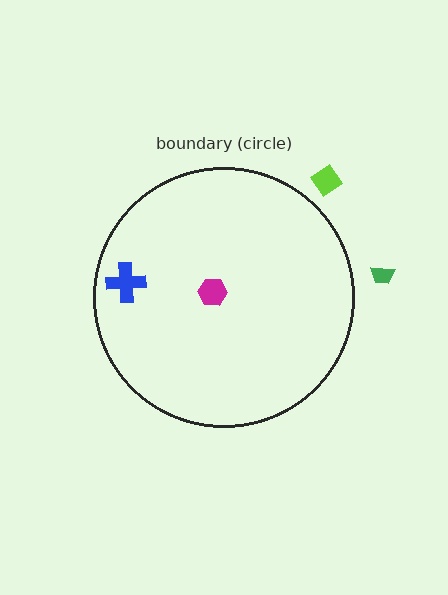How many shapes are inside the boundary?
2 inside, 2 outside.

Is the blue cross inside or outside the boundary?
Inside.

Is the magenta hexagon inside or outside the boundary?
Inside.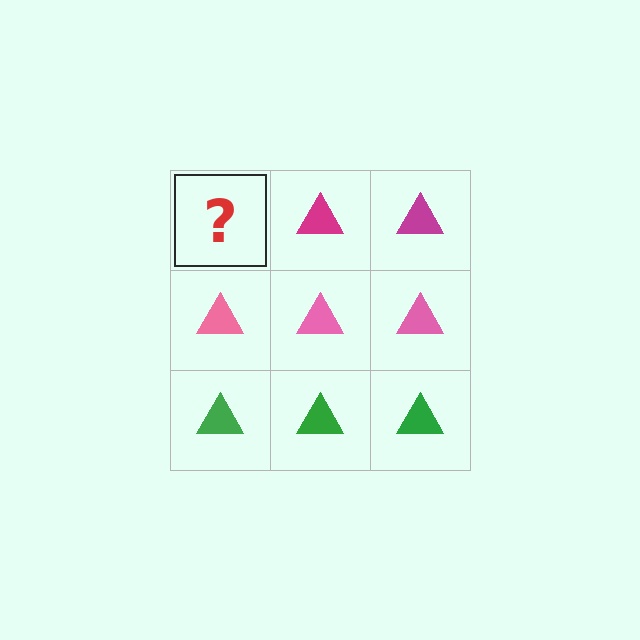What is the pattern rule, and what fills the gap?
The rule is that each row has a consistent color. The gap should be filled with a magenta triangle.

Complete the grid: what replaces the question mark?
The question mark should be replaced with a magenta triangle.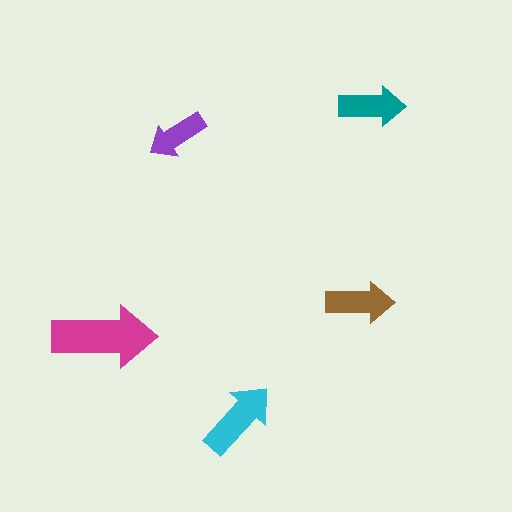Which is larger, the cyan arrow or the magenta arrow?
The magenta one.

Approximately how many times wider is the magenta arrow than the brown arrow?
About 1.5 times wider.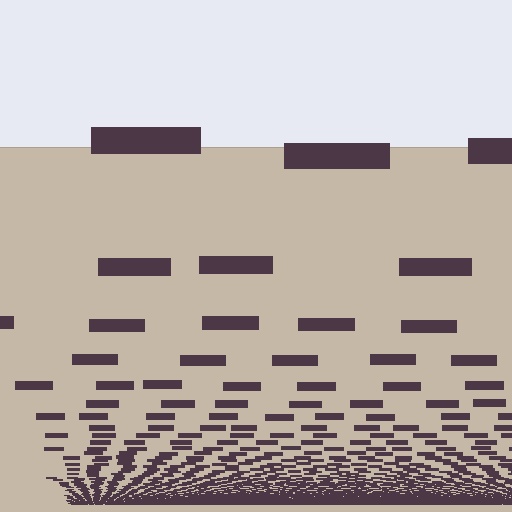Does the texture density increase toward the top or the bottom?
Density increases toward the bottom.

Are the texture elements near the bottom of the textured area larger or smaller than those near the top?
Smaller. The gradient is inverted — elements near the bottom are smaller and denser.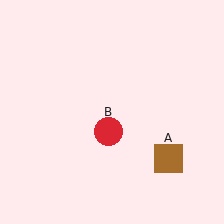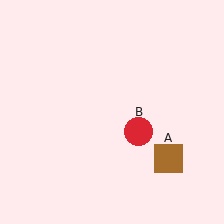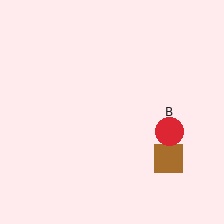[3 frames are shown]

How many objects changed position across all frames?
1 object changed position: red circle (object B).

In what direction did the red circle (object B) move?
The red circle (object B) moved right.